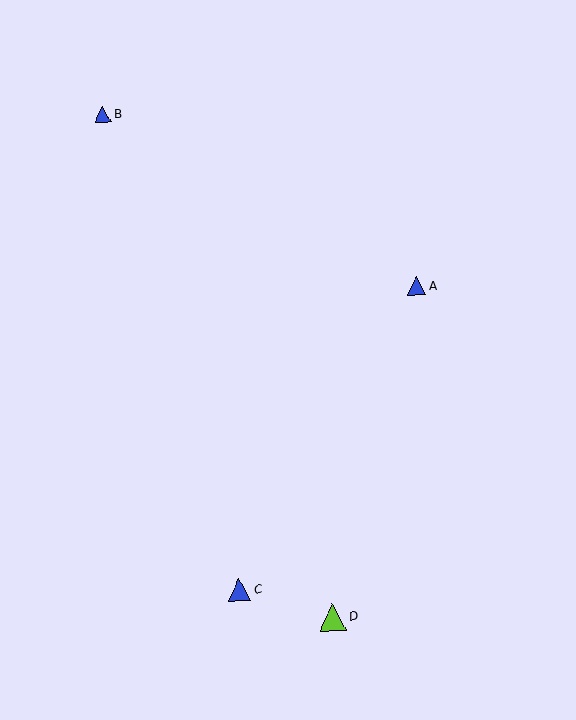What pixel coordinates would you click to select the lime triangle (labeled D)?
Click at (333, 617) to select the lime triangle D.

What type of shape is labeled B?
Shape B is a blue triangle.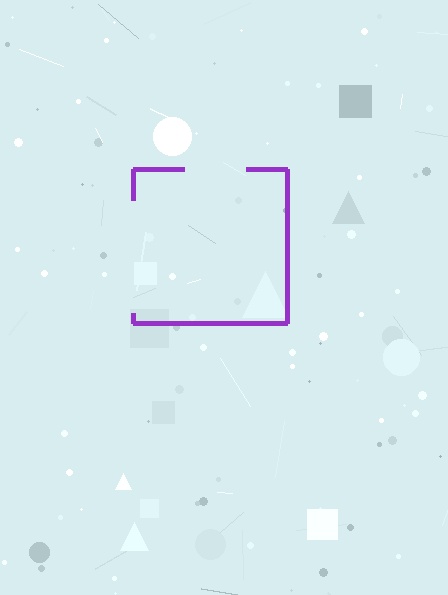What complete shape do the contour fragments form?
The contour fragments form a square.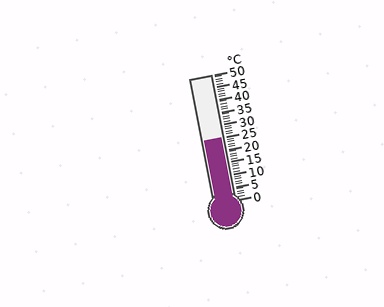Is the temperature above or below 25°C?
The temperature is at 25°C.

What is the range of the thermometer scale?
The thermometer scale ranges from 0°C to 50°C.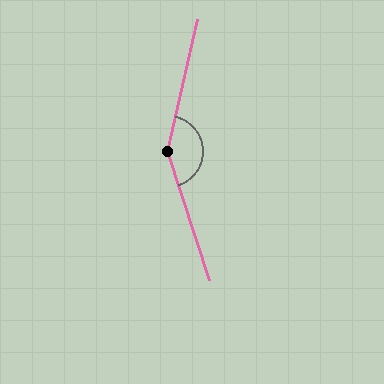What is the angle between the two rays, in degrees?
Approximately 149 degrees.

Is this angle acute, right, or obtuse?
It is obtuse.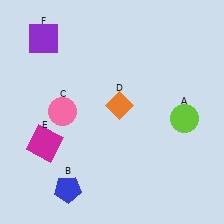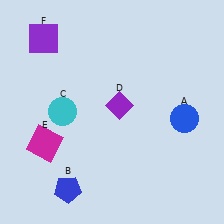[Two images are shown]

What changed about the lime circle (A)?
In Image 1, A is lime. In Image 2, it changed to blue.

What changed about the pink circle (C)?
In Image 1, C is pink. In Image 2, it changed to cyan.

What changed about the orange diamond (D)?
In Image 1, D is orange. In Image 2, it changed to purple.